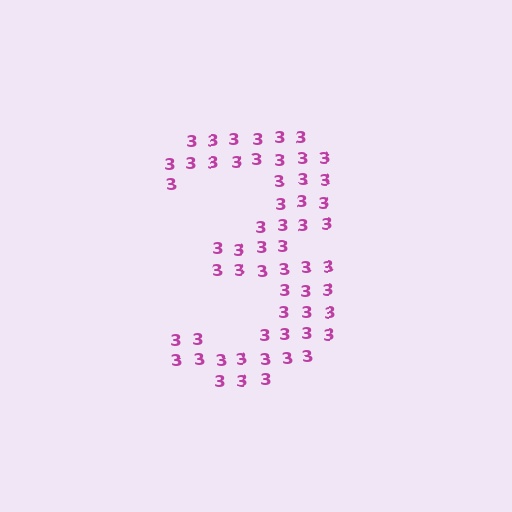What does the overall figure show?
The overall figure shows the digit 3.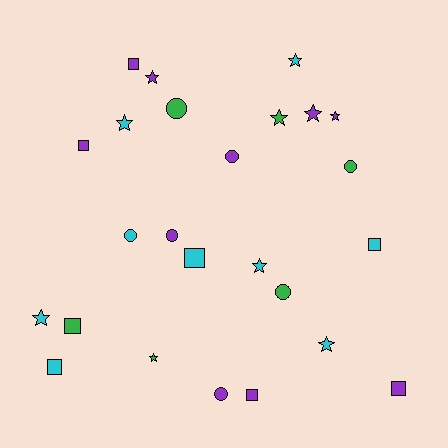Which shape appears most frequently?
Star, with 10 objects.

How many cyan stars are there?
There are 5 cyan stars.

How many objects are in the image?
There are 25 objects.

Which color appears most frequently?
Purple, with 10 objects.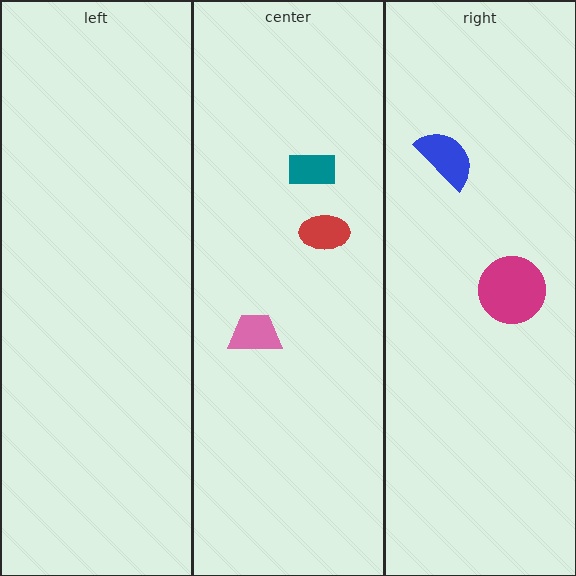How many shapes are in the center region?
3.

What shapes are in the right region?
The magenta circle, the blue semicircle.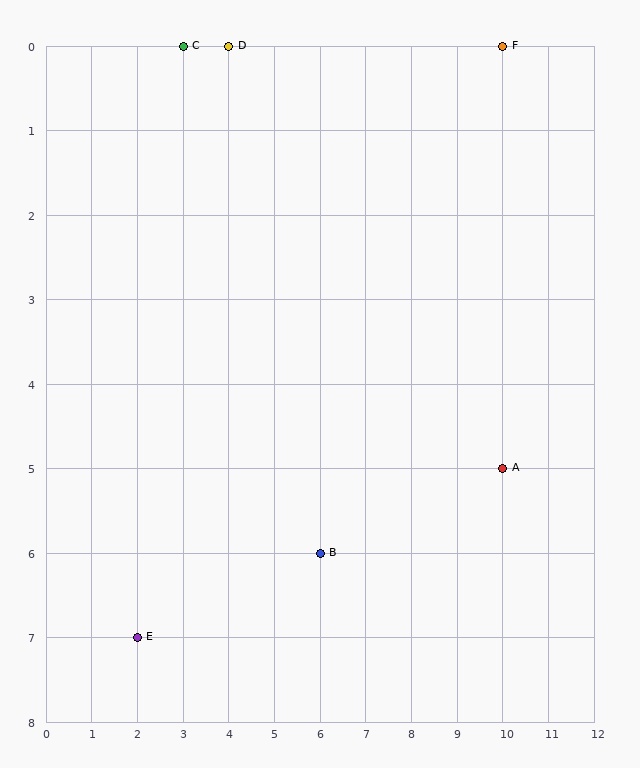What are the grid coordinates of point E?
Point E is at grid coordinates (2, 7).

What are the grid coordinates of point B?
Point B is at grid coordinates (6, 6).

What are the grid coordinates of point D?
Point D is at grid coordinates (4, 0).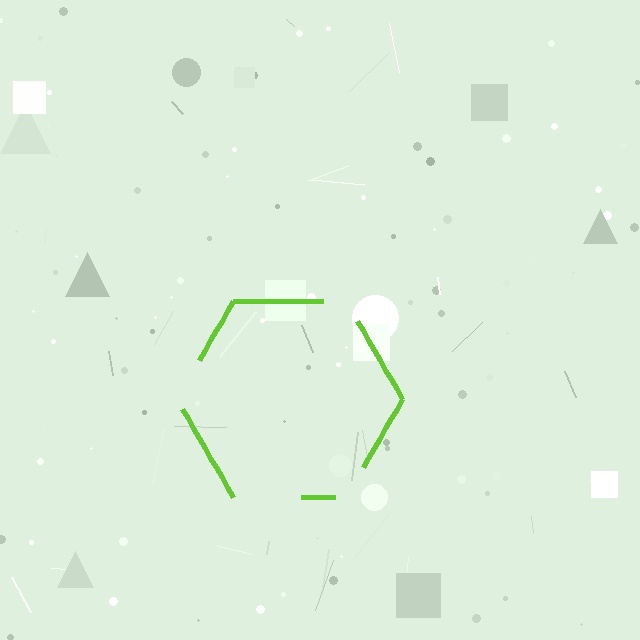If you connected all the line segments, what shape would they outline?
They would outline a hexagon.